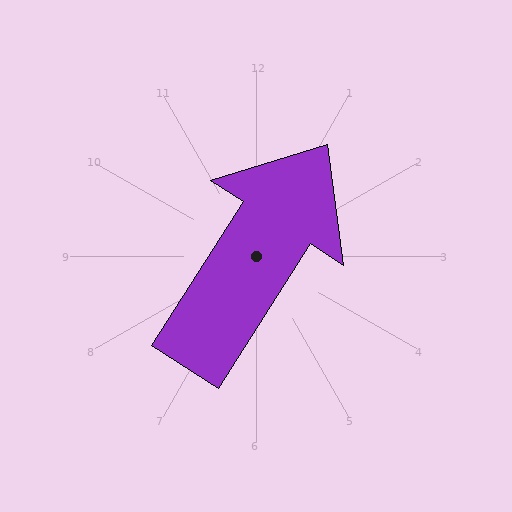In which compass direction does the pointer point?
Northeast.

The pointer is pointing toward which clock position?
Roughly 1 o'clock.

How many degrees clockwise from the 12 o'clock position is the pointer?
Approximately 33 degrees.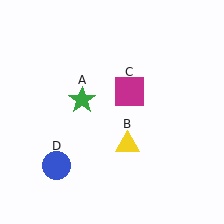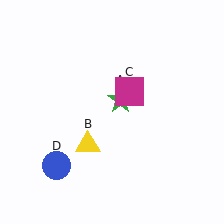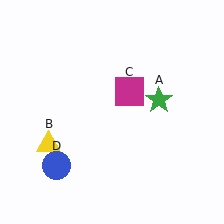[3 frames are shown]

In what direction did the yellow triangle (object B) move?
The yellow triangle (object B) moved left.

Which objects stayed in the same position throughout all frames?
Magenta square (object C) and blue circle (object D) remained stationary.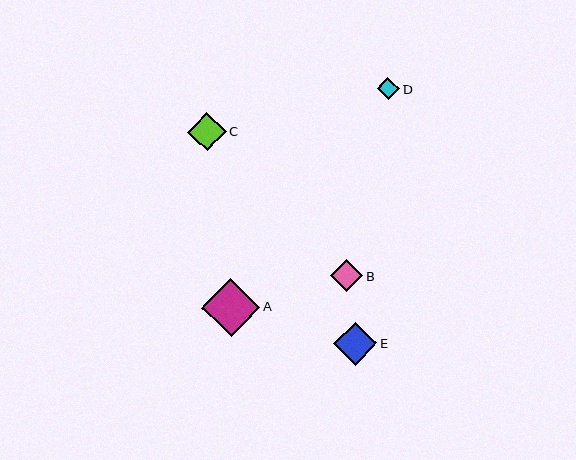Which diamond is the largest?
Diamond A is the largest with a size of approximately 58 pixels.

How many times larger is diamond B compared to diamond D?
Diamond B is approximately 1.5 times the size of diamond D.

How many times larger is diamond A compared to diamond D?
Diamond A is approximately 2.6 times the size of diamond D.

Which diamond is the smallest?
Diamond D is the smallest with a size of approximately 22 pixels.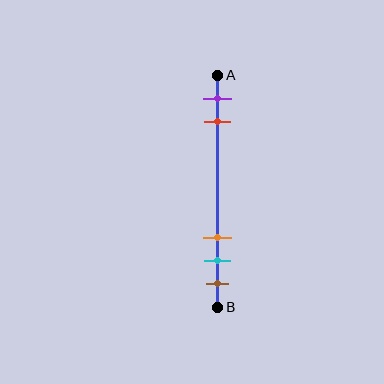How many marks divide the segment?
There are 5 marks dividing the segment.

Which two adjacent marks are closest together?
The cyan and brown marks are the closest adjacent pair.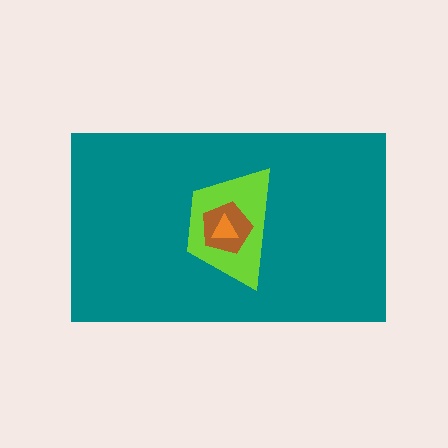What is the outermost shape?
The teal rectangle.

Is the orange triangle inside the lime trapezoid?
Yes.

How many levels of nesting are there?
4.